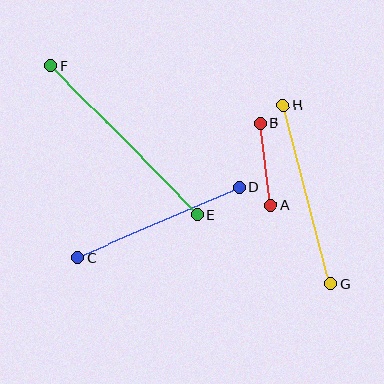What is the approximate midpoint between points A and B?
The midpoint is at approximately (265, 164) pixels.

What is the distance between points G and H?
The distance is approximately 184 pixels.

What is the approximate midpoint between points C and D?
The midpoint is at approximately (159, 222) pixels.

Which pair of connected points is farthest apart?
Points E and F are farthest apart.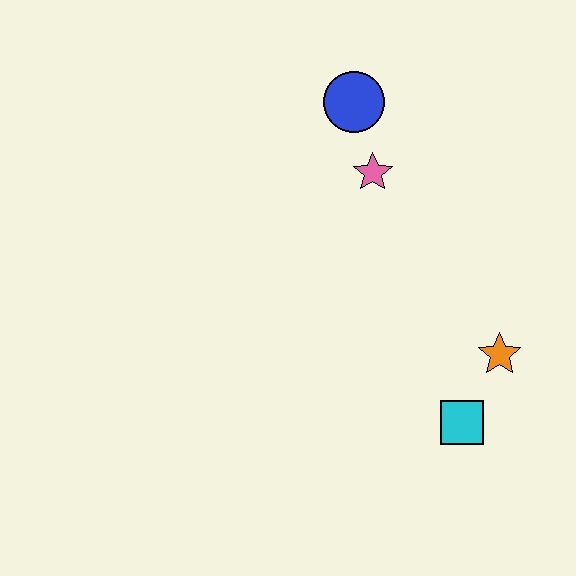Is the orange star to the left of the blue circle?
No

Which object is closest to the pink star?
The blue circle is closest to the pink star.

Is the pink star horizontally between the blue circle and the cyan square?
Yes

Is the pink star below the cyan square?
No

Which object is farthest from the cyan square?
The blue circle is farthest from the cyan square.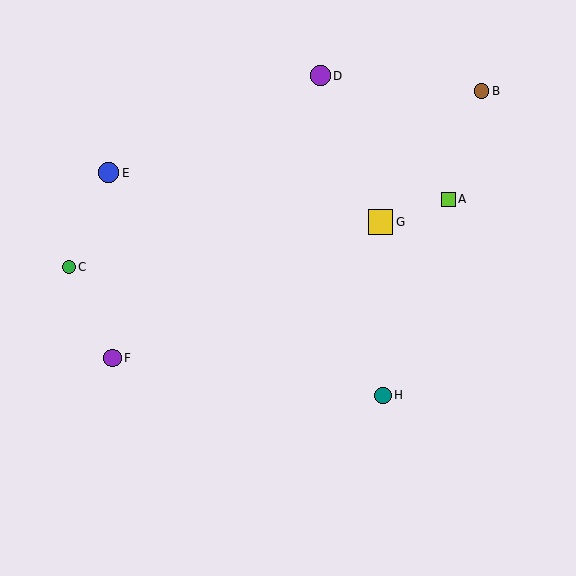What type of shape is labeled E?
Shape E is a blue circle.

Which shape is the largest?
The yellow square (labeled G) is the largest.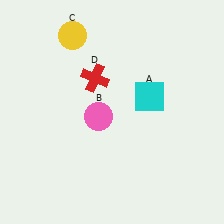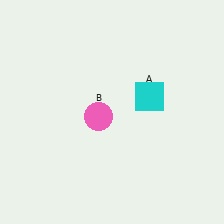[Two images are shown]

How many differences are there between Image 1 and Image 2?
There are 2 differences between the two images.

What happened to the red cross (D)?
The red cross (D) was removed in Image 2. It was in the top-left area of Image 1.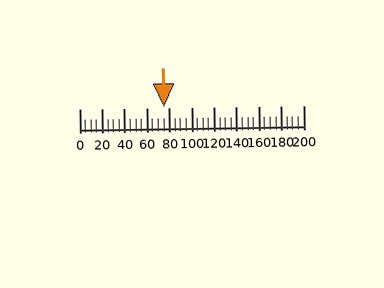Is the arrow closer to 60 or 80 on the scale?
The arrow is closer to 80.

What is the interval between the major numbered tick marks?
The major tick marks are spaced 20 units apart.